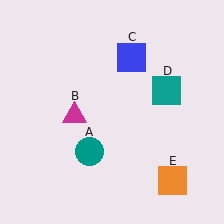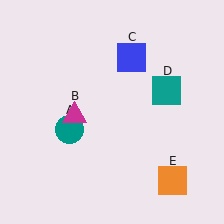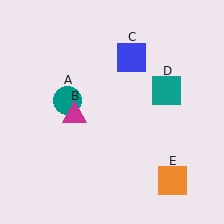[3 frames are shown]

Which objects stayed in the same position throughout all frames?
Magenta triangle (object B) and blue square (object C) and teal square (object D) and orange square (object E) remained stationary.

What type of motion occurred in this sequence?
The teal circle (object A) rotated clockwise around the center of the scene.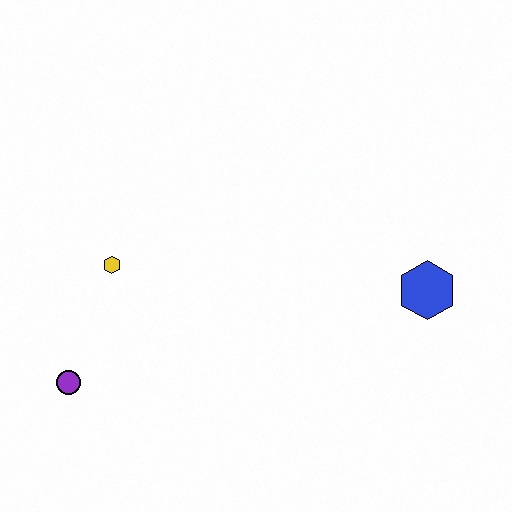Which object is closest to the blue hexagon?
The yellow hexagon is closest to the blue hexagon.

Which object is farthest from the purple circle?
The blue hexagon is farthest from the purple circle.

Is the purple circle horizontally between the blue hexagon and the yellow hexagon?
No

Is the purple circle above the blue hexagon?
No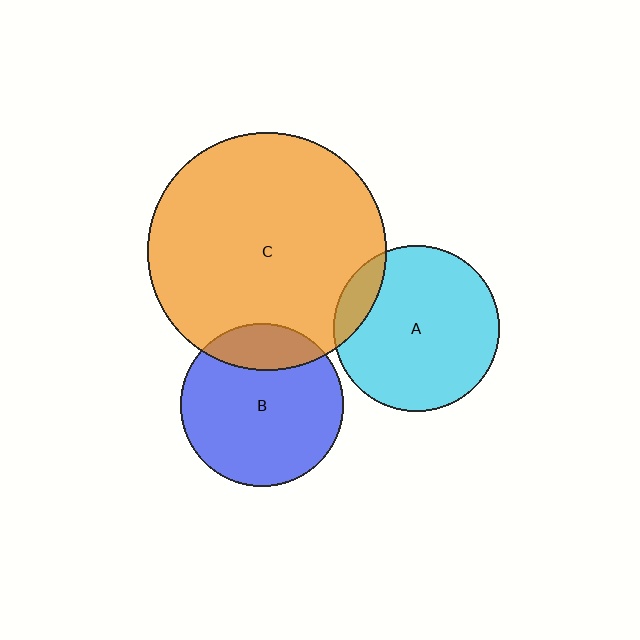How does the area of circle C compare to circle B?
Approximately 2.2 times.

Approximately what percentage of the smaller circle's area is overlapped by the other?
Approximately 10%.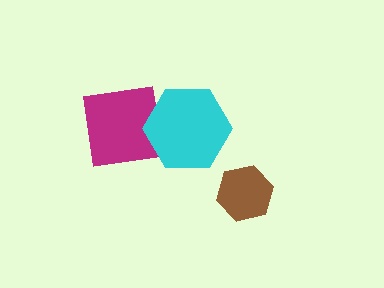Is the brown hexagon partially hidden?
No, no other shape covers it.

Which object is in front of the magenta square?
The cyan hexagon is in front of the magenta square.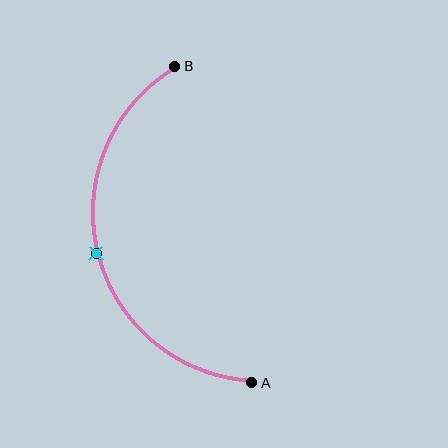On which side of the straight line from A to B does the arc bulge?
The arc bulges to the left of the straight line connecting A and B.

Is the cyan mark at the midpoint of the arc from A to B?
Yes. The cyan mark lies on the arc at equal arc-length from both A and B — it is the arc midpoint.